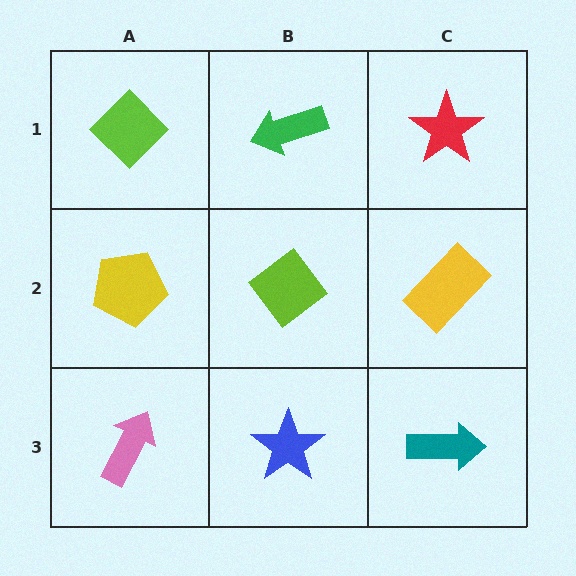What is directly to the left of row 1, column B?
A lime diamond.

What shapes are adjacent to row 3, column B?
A lime diamond (row 2, column B), a pink arrow (row 3, column A), a teal arrow (row 3, column C).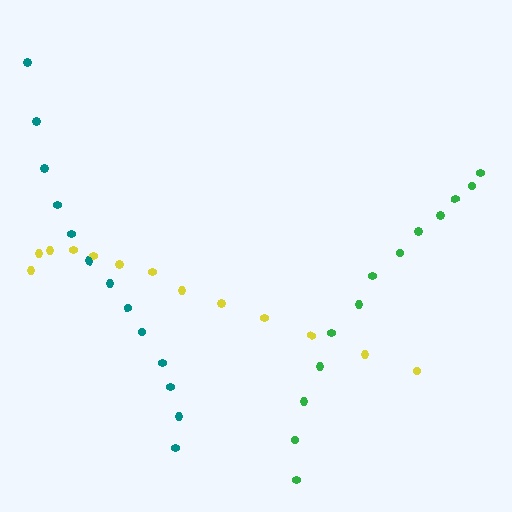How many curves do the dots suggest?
There are 3 distinct paths.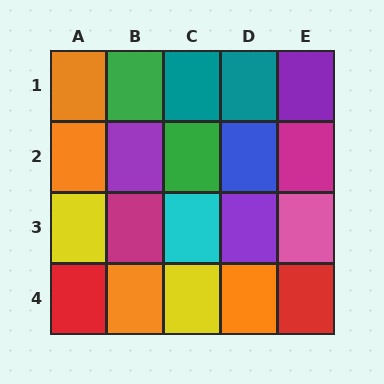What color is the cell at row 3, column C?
Cyan.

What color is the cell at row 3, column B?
Magenta.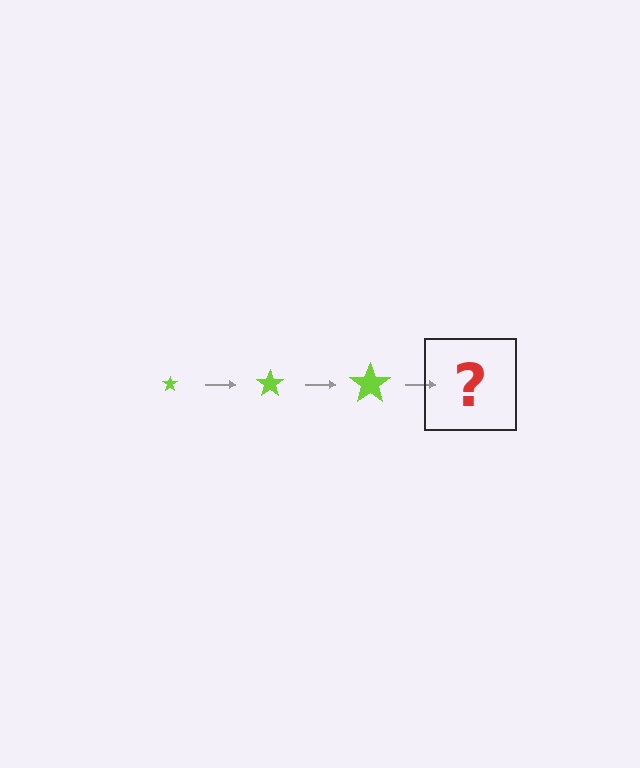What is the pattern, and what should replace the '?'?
The pattern is that the star gets progressively larger each step. The '?' should be a lime star, larger than the previous one.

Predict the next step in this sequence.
The next step is a lime star, larger than the previous one.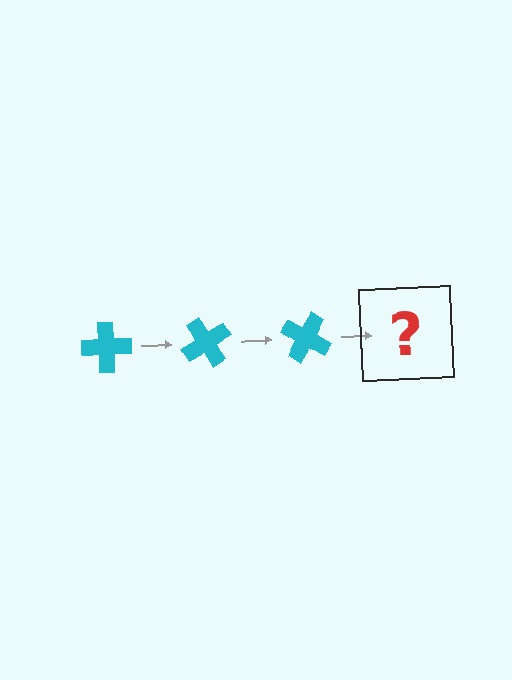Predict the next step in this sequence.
The next step is a cyan cross rotated 180 degrees.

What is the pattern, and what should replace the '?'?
The pattern is that the cross rotates 60 degrees each step. The '?' should be a cyan cross rotated 180 degrees.